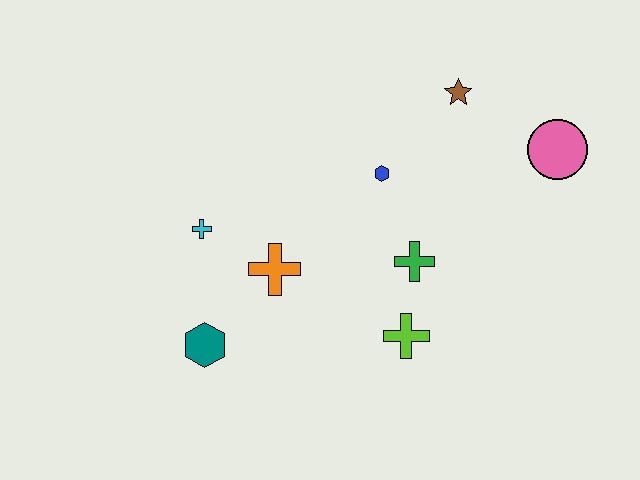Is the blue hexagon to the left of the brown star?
Yes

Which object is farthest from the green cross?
The teal hexagon is farthest from the green cross.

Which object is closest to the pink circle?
The brown star is closest to the pink circle.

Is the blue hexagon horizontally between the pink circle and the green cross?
No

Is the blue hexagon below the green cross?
No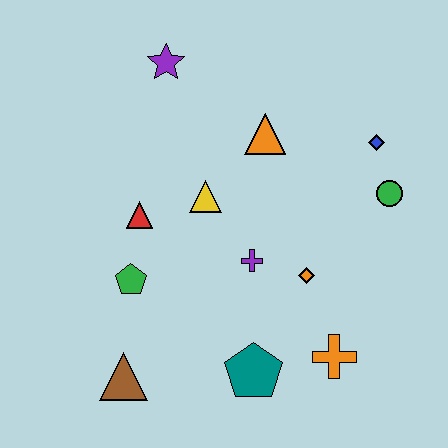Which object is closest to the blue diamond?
The green circle is closest to the blue diamond.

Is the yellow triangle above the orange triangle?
No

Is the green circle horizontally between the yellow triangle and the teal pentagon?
No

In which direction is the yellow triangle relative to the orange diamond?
The yellow triangle is to the left of the orange diamond.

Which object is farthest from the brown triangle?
The blue diamond is farthest from the brown triangle.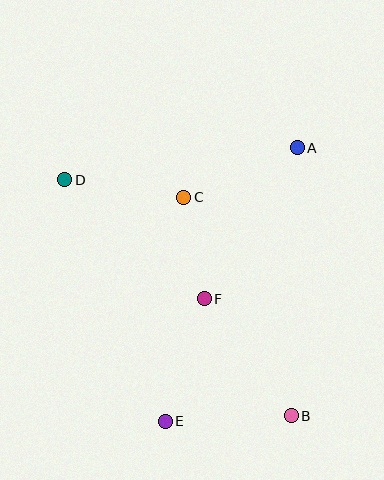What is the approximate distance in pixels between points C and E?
The distance between C and E is approximately 225 pixels.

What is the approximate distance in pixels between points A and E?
The distance between A and E is approximately 304 pixels.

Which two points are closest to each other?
Points C and F are closest to each other.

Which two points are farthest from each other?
Points B and D are farthest from each other.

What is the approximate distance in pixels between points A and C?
The distance between A and C is approximately 124 pixels.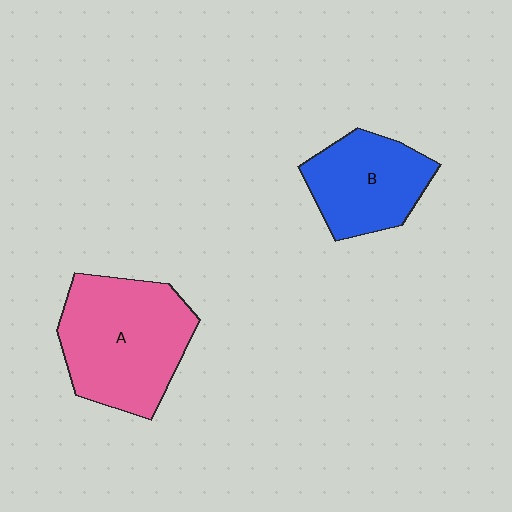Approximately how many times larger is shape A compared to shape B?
Approximately 1.5 times.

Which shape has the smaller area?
Shape B (blue).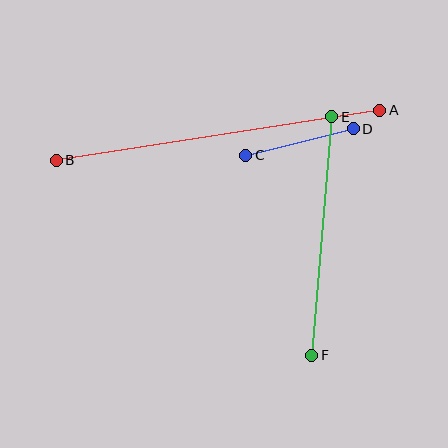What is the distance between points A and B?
The distance is approximately 327 pixels.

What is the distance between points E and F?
The distance is approximately 239 pixels.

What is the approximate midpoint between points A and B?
The midpoint is at approximately (218, 135) pixels.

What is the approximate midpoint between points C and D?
The midpoint is at approximately (299, 142) pixels.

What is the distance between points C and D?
The distance is approximately 111 pixels.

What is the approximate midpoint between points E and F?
The midpoint is at approximately (322, 236) pixels.